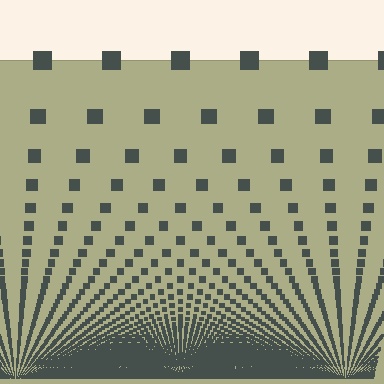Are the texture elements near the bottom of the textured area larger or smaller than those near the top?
Smaller. The gradient is inverted — elements near the bottom are smaller and denser.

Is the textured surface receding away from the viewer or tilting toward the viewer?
The surface appears to tilt toward the viewer. Texture elements get larger and sparser toward the top.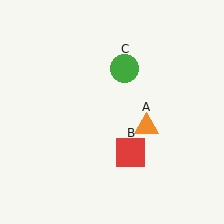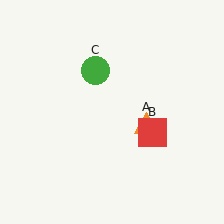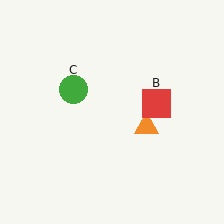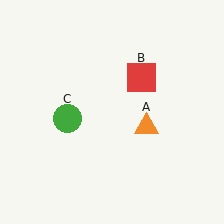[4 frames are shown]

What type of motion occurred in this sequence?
The red square (object B), green circle (object C) rotated counterclockwise around the center of the scene.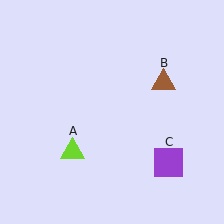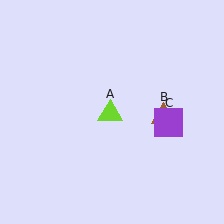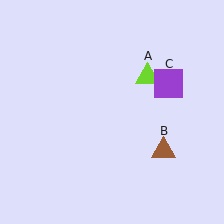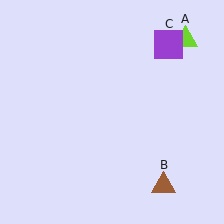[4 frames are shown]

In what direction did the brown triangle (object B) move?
The brown triangle (object B) moved down.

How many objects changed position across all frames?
3 objects changed position: lime triangle (object A), brown triangle (object B), purple square (object C).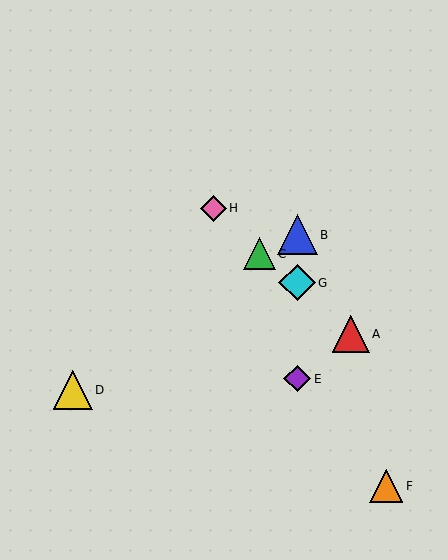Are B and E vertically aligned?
Yes, both are at x≈297.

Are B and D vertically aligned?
No, B is at x≈297 and D is at x≈73.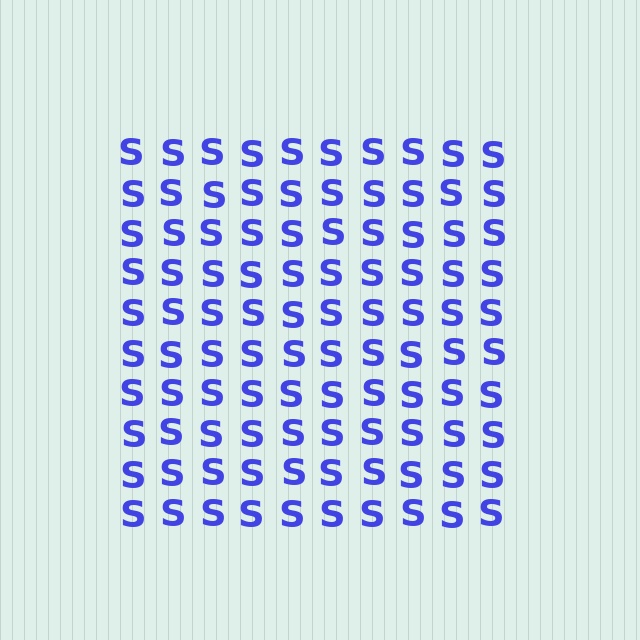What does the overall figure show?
The overall figure shows a square.